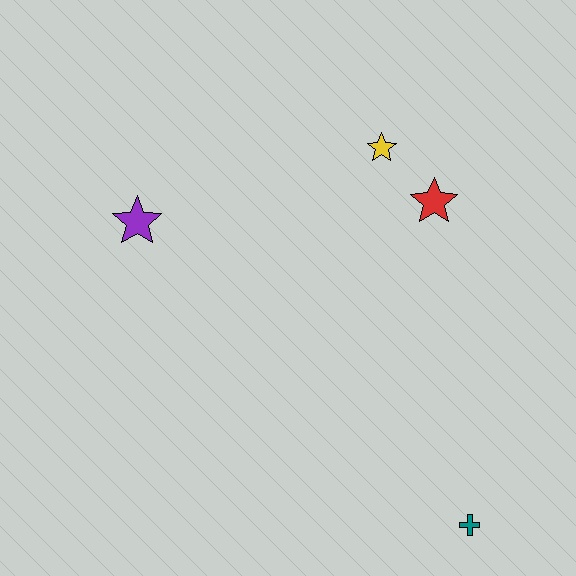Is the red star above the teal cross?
Yes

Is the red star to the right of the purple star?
Yes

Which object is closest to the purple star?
The yellow star is closest to the purple star.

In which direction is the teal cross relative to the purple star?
The teal cross is to the right of the purple star.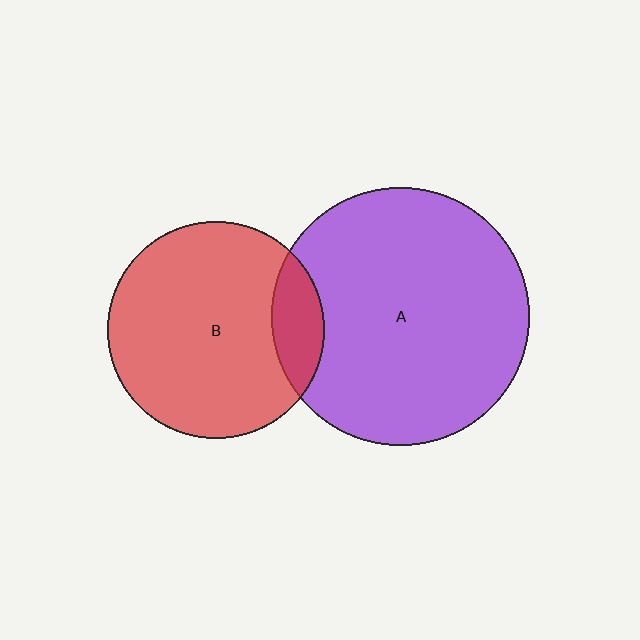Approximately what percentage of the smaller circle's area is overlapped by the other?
Approximately 15%.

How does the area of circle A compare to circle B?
Approximately 1.4 times.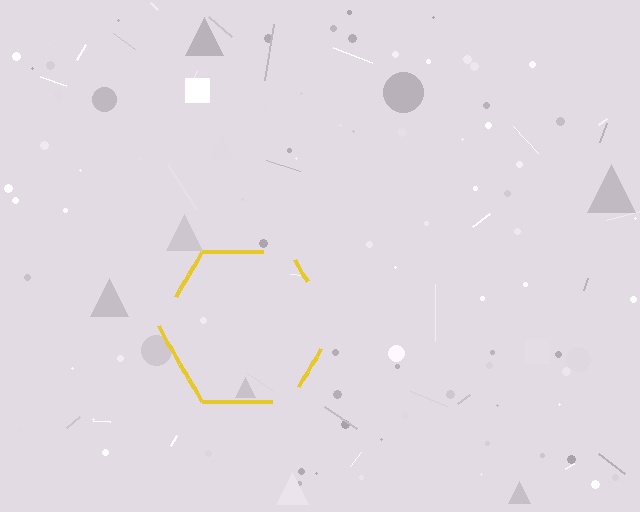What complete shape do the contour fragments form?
The contour fragments form a hexagon.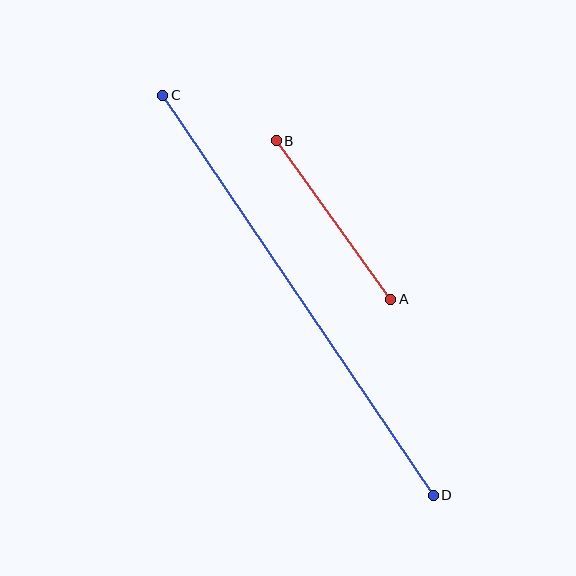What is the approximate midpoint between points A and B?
The midpoint is at approximately (333, 220) pixels.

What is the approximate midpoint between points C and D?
The midpoint is at approximately (298, 295) pixels.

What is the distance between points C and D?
The distance is approximately 483 pixels.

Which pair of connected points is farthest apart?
Points C and D are farthest apart.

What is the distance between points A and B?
The distance is approximately 196 pixels.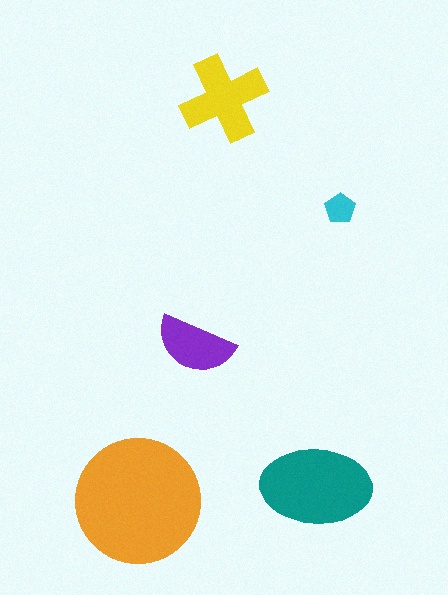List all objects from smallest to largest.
The cyan pentagon, the purple semicircle, the yellow cross, the teal ellipse, the orange circle.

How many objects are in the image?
There are 5 objects in the image.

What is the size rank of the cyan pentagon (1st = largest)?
5th.